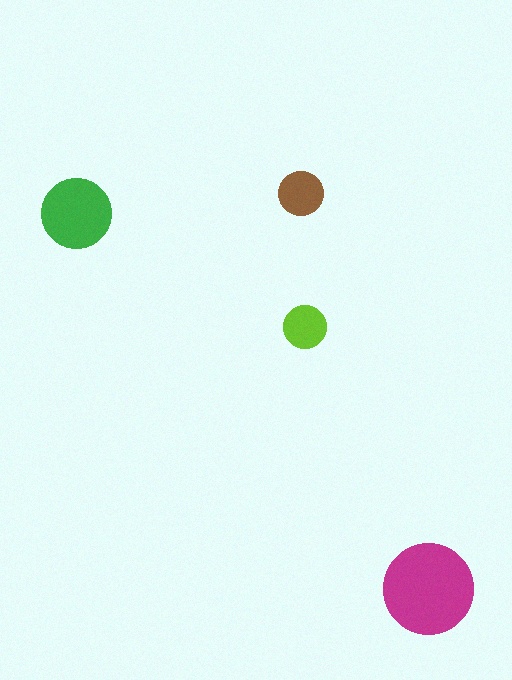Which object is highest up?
The brown circle is topmost.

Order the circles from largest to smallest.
the magenta one, the green one, the brown one, the lime one.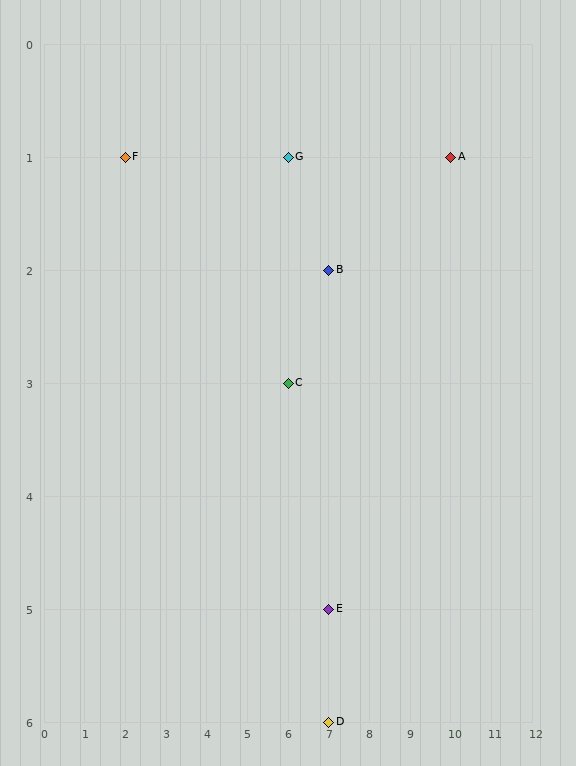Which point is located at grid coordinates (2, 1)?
Point F is at (2, 1).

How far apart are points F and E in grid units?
Points F and E are 5 columns and 4 rows apart (about 6.4 grid units diagonally).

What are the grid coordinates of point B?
Point B is at grid coordinates (7, 2).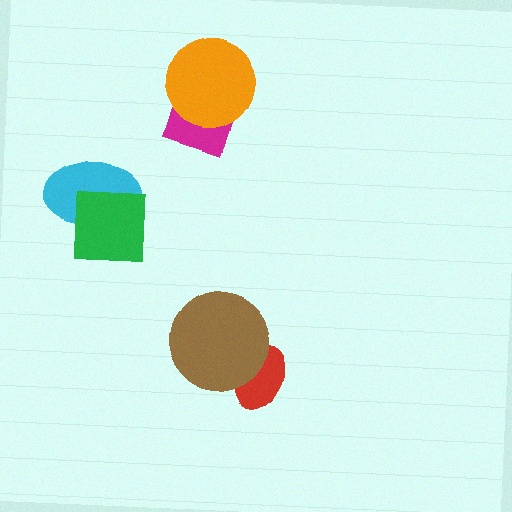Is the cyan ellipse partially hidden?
Yes, it is partially covered by another shape.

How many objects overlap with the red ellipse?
1 object overlaps with the red ellipse.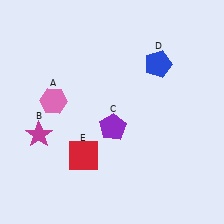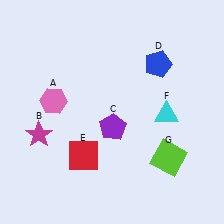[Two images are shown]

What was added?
A cyan triangle (F), a lime square (G) were added in Image 2.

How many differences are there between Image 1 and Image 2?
There are 2 differences between the two images.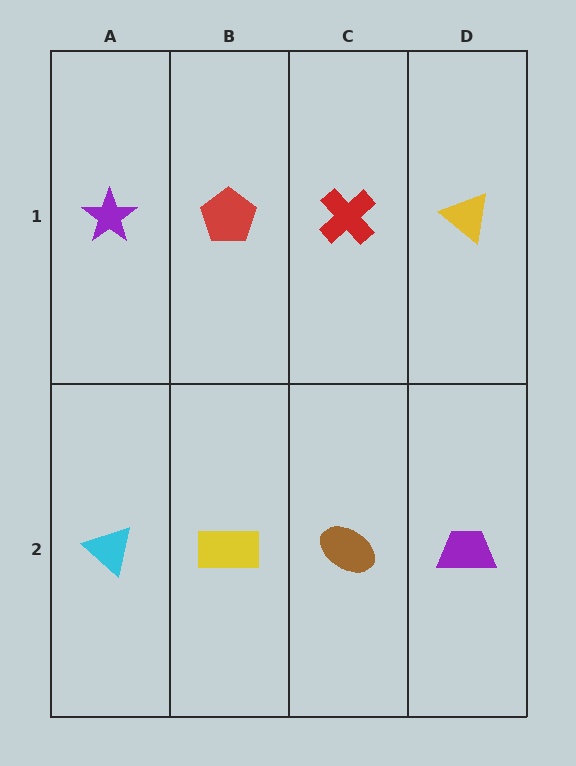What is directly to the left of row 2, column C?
A yellow rectangle.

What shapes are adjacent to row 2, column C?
A red cross (row 1, column C), a yellow rectangle (row 2, column B), a purple trapezoid (row 2, column D).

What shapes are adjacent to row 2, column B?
A red pentagon (row 1, column B), a cyan triangle (row 2, column A), a brown ellipse (row 2, column C).